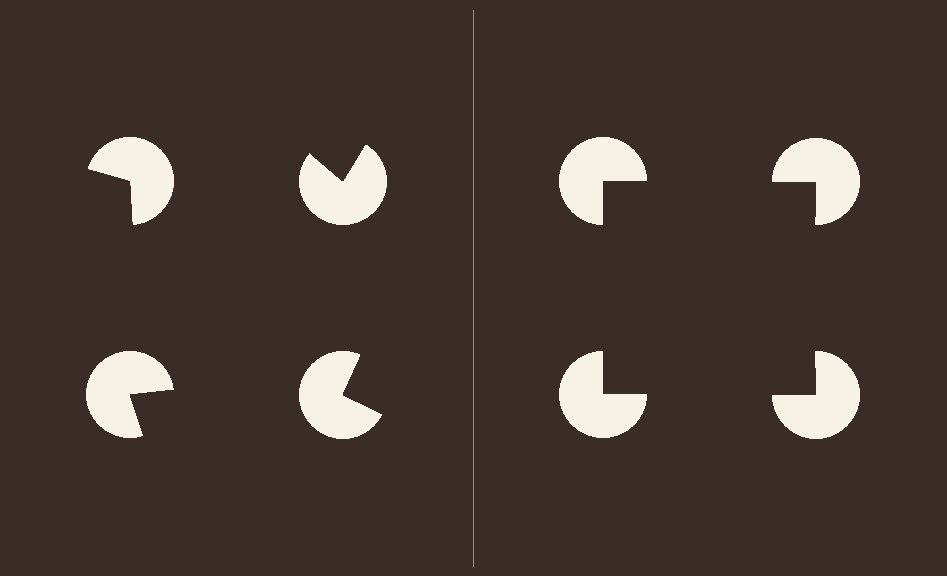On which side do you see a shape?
An illusory square appears on the right side. On the left side the wedge cuts are rotated, so no coherent shape forms.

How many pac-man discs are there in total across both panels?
8 — 4 on each side.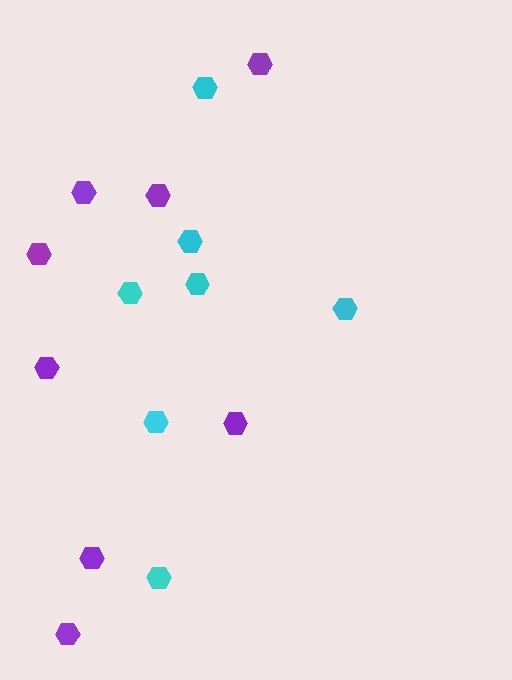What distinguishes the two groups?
There are 2 groups: one group of purple hexagons (8) and one group of cyan hexagons (7).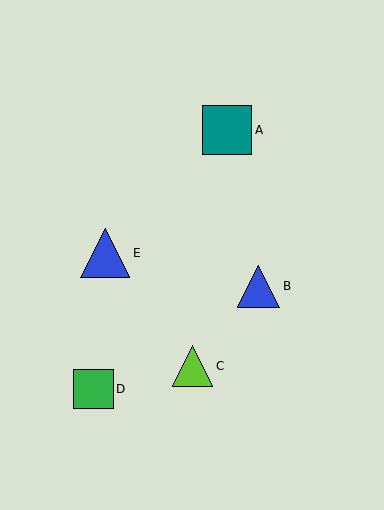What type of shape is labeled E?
Shape E is a blue triangle.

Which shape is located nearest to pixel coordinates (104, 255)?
The blue triangle (labeled E) at (105, 253) is nearest to that location.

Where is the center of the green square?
The center of the green square is at (93, 389).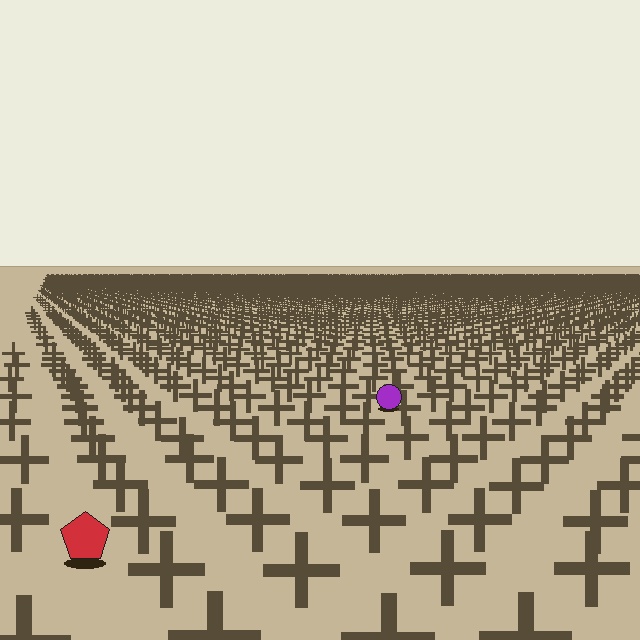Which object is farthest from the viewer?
The purple circle is farthest from the viewer. It appears smaller and the ground texture around it is denser.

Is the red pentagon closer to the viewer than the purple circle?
Yes. The red pentagon is closer — you can tell from the texture gradient: the ground texture is coarser near it.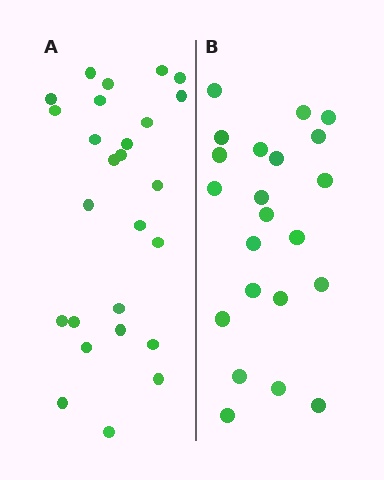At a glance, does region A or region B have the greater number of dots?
Region A (the left region) has more dots.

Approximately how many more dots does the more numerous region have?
Region A has about 4 more dots than region B.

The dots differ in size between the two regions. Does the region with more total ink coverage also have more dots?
No. Region B has more total ink coverage because its dots are larger, but region A actually contains more individual dots. Total area can be misleading — the number of items is what matters here.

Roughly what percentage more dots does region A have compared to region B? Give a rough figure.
About 20% more.